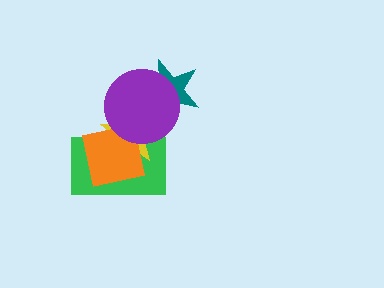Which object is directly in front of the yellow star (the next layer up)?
The orange square is directly in front of the yellow star.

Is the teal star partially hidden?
Yes, it is partially covered by another shape.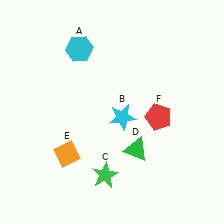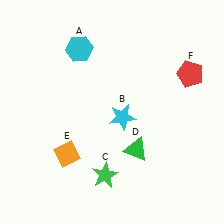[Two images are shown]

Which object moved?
The red pentagon (F) moved up.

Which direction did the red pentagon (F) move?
The red pentagon (F) moved up.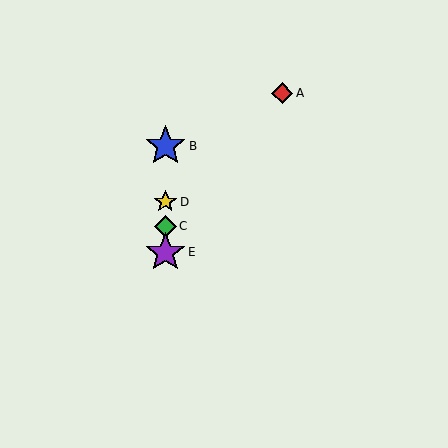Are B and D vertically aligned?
Yes, both are at x≈165.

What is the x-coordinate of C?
Object C is at x≈165.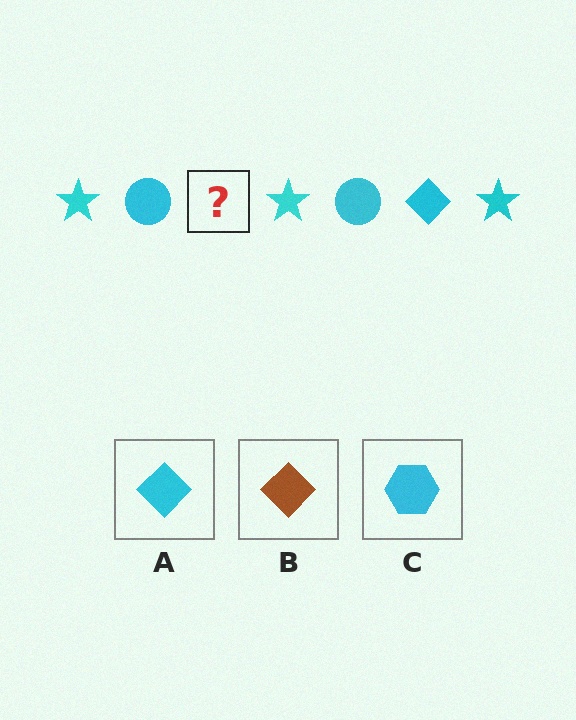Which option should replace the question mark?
Option A.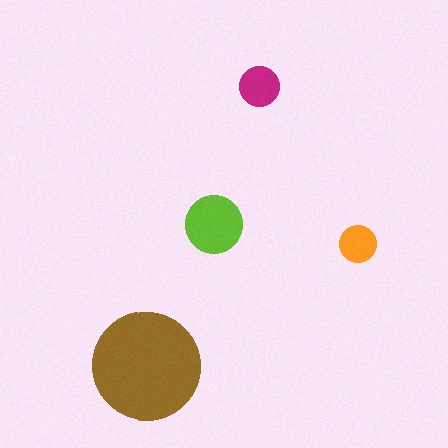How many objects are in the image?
There are 4 objects in the image.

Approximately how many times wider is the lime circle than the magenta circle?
About 1.5 times wider.